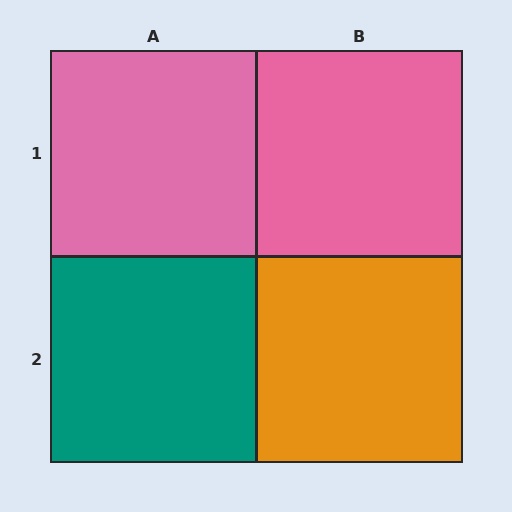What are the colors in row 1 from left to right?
Pink, pink.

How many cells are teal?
1 cell is teal.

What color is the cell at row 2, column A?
Teal.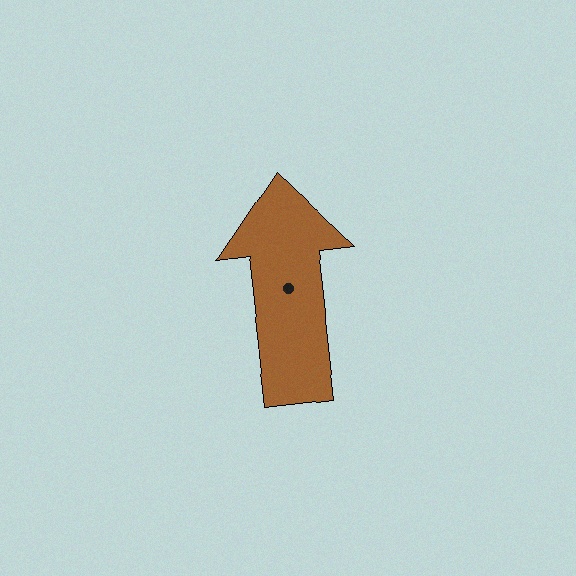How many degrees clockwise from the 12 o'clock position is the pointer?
Approximately 354 degrees.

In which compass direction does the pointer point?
North.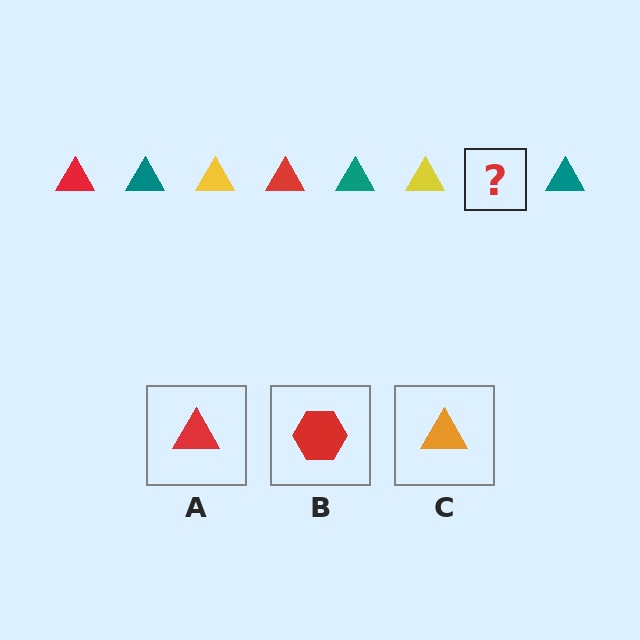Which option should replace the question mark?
Option A.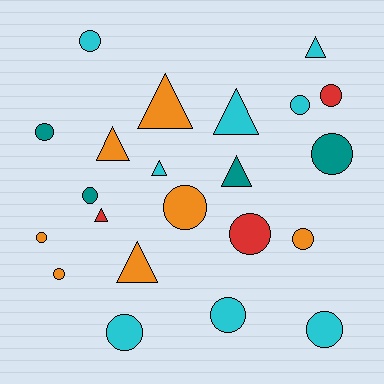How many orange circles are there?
There are 4 orange circles.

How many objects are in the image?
There are 22 objects.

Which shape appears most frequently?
Circle, with 14 objects.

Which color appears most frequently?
Cyan, with 8 objects.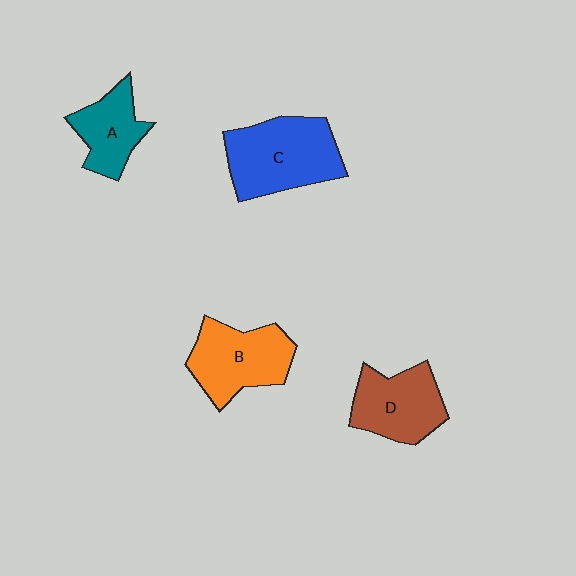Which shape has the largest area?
Shape C (blue).